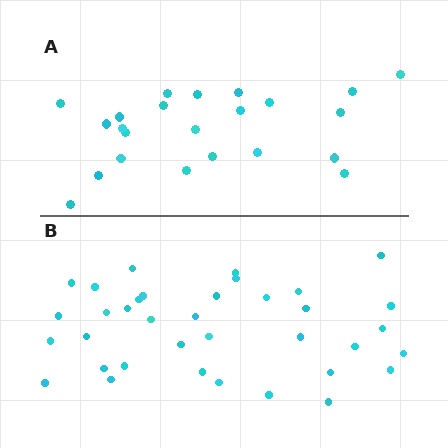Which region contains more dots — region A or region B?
Region B (the bottom region) has more dots.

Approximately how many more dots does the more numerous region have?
Region B has approximately 15 more dots than region A.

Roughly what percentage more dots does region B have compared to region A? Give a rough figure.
About 55% more.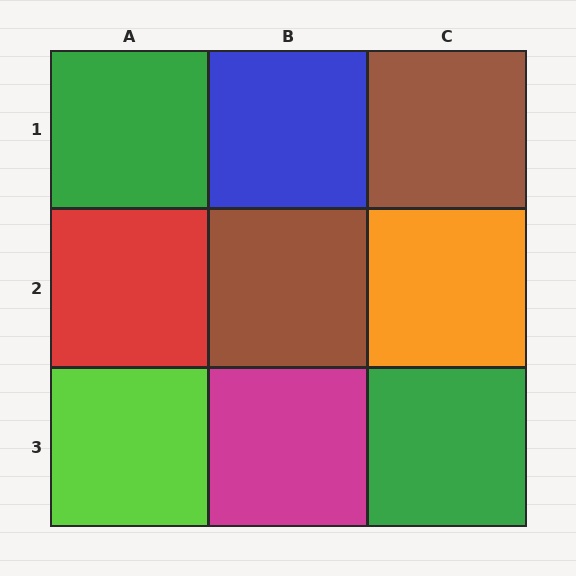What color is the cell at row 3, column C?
Green.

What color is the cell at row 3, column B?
Magenta.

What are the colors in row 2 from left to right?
Red, brown, orange.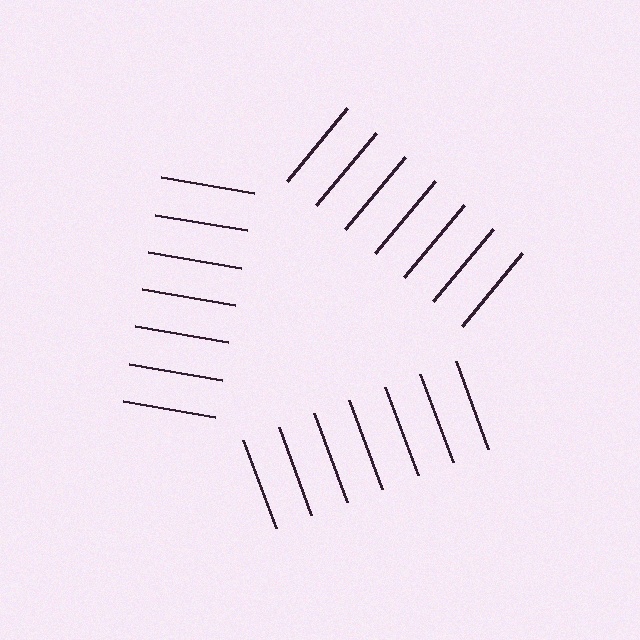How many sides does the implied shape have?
3 sides — the line-ends trace a triangle.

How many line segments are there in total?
21 — 7 along each of the 3 edges.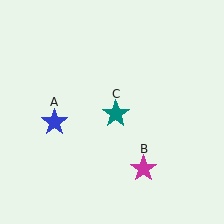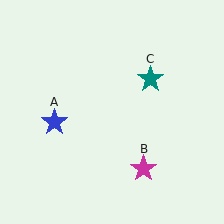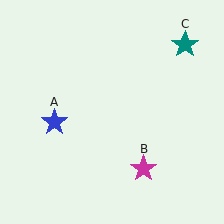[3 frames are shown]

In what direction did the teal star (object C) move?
The teal star (object C) moved up and to the right.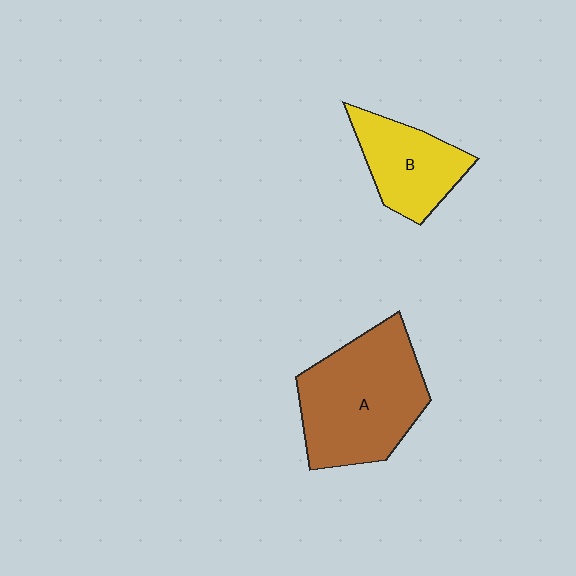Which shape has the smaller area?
Shape B (yellow).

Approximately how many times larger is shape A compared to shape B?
Approximately 1.7 times.